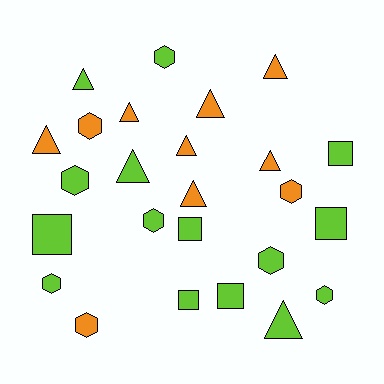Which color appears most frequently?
Lime, with 15 objects.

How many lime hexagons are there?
There are 6 lime hexagons.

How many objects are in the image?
There are 25 objects.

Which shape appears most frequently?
Triangle, with 10 objects.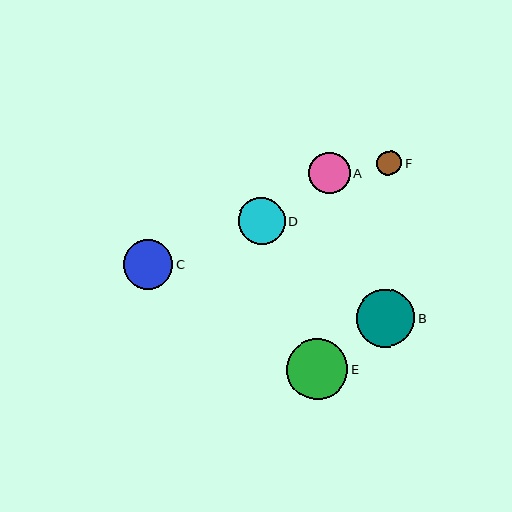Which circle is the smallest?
Circle F is the smallest with a size of approximately 25 pixels.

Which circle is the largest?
Circle E is the largest with a size of approximately 61 pixels.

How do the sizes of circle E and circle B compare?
Circle E and circle B are approximately the same size.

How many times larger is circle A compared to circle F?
Circle A is approximately 1.7 times the size of circle F.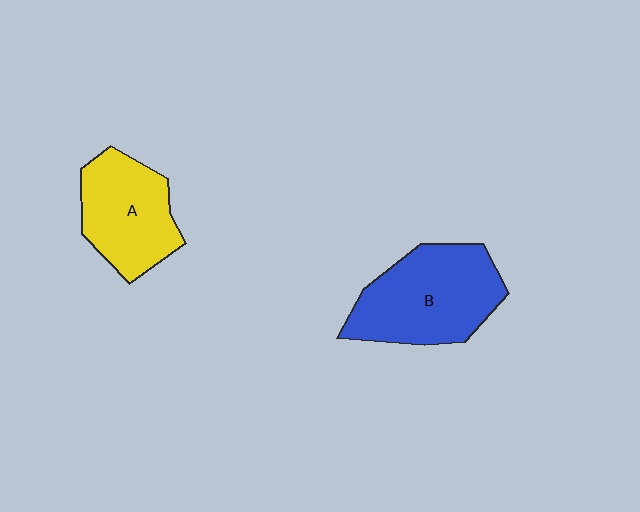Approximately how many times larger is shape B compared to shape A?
Approximately 1.3 times.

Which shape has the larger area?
Shape B (blue).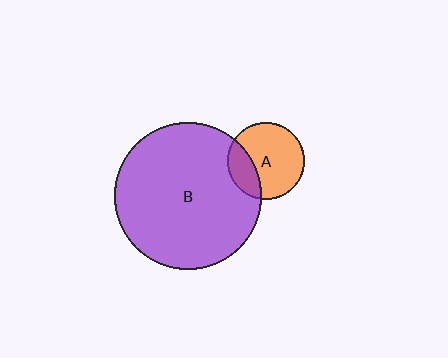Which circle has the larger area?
Circle B (purple).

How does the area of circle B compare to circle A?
Approximately 3.7 times.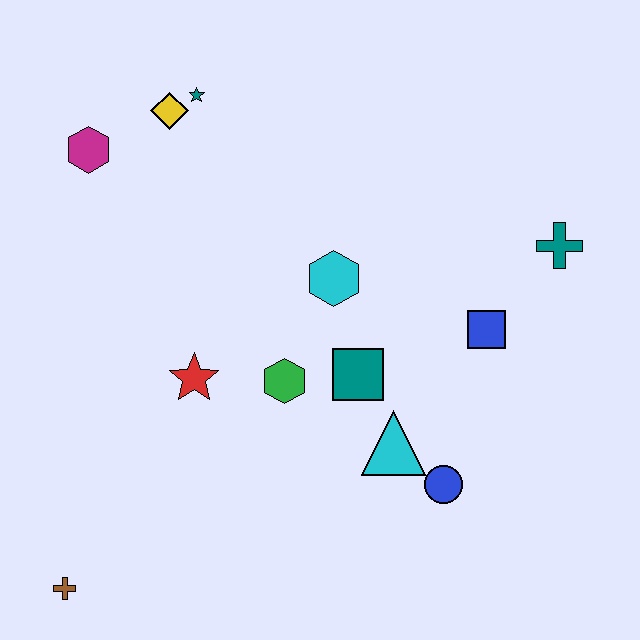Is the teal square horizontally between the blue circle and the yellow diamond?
Yes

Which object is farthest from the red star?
The teal cross is farthest from the red star.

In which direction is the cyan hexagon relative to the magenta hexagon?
The cyan hexagon is to the right of the magenta hexagon.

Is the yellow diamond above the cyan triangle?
Yes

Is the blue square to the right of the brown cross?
Yes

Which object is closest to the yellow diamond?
The teal star is closest to the yellow diamond.